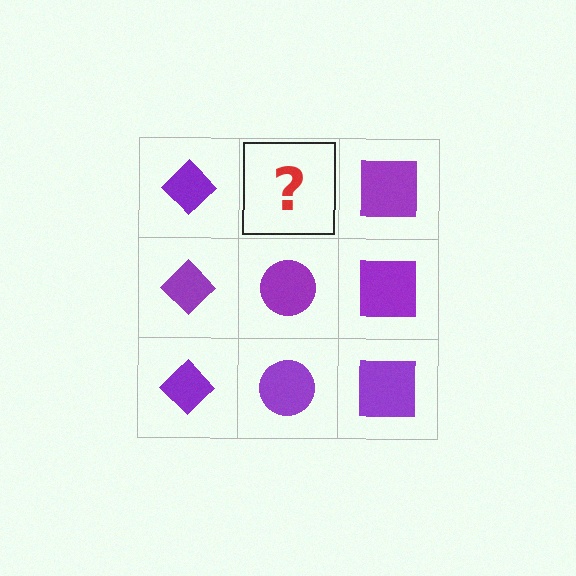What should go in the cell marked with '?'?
The missing cell should contain a purple circle.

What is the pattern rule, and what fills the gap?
The rule is that each column has a consistent shape. The gap should be filled with a purple circle.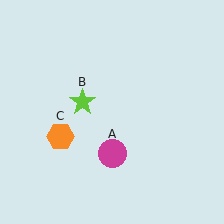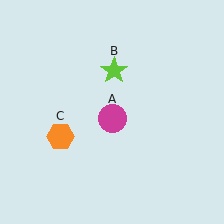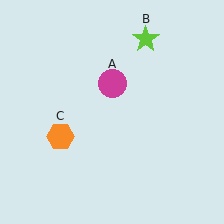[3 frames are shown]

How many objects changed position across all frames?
2 objects changed position: magenta circle (object A), lime star (object B).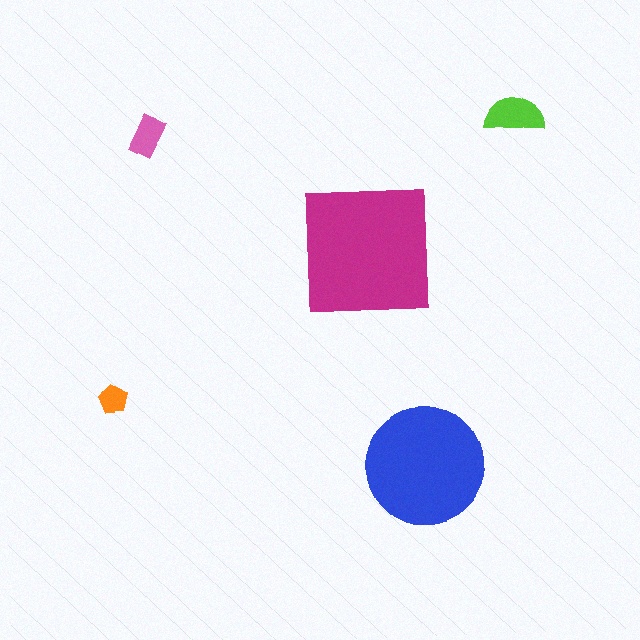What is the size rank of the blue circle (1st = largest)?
2nd.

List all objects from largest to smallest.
The magenta square, the blue circle, the lime semicircle, the pink rectangle, the orange pentagon.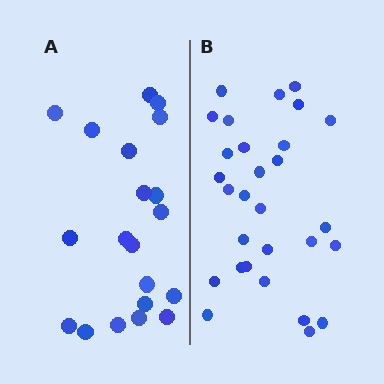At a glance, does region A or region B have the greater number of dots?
Region B (the right region) has more dots.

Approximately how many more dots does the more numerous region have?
Region B has roughly 8 or so more dots than region A.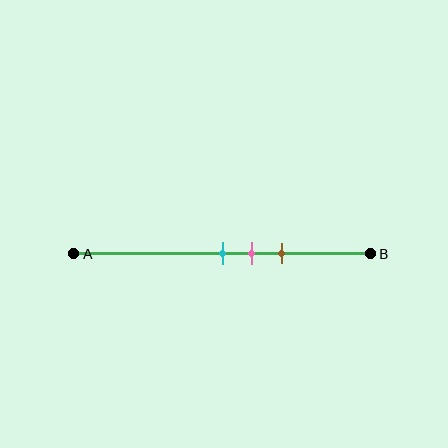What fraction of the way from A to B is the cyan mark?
The cyan mark is approximately 50% (0.5) of the way from A to B.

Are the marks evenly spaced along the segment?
Yes, the marks are approximately evenly spaced.